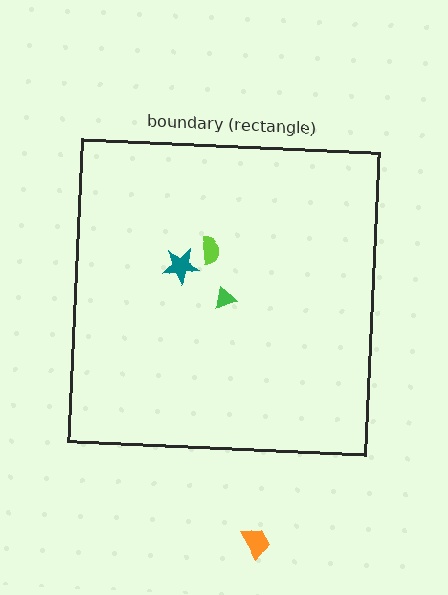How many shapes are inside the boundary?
3 inside, 1 outside.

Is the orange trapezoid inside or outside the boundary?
Outside.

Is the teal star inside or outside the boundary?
Inside.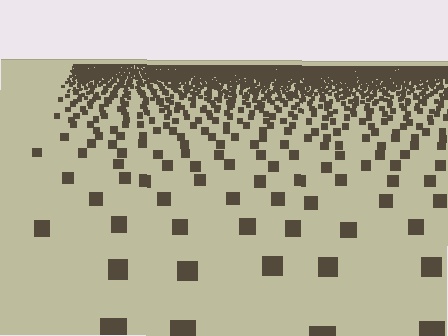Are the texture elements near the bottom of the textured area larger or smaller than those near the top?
Larger. Near the bottom, elements are closer to the viewer and appear at a bigger on-screen size.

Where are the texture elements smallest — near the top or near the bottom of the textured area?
Near the top.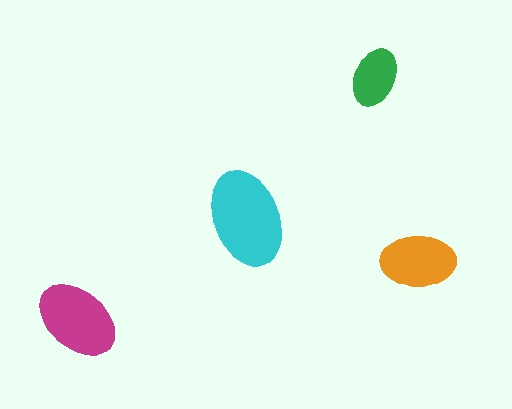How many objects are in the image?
There are 4 objects in the image.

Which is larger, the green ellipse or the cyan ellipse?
The cyan one.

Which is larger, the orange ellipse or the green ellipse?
The orange one.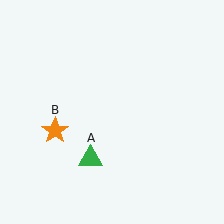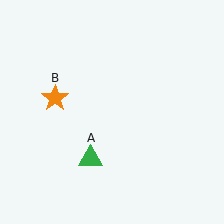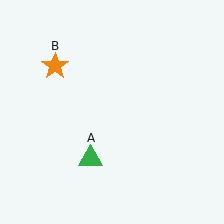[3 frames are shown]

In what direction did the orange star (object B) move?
The orange star (object B) moved up.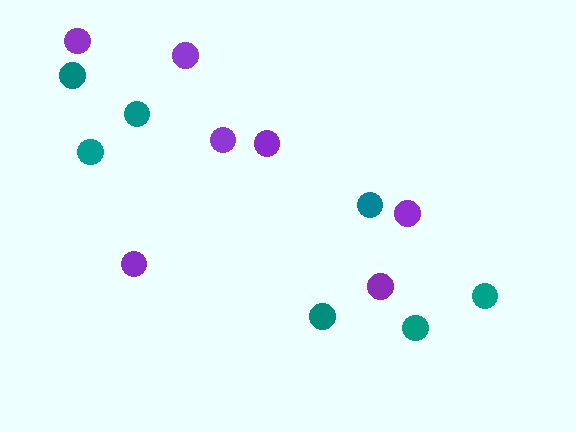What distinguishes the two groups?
There are 2 groups: one group of teal circles (7) and one group of purple circles (7).